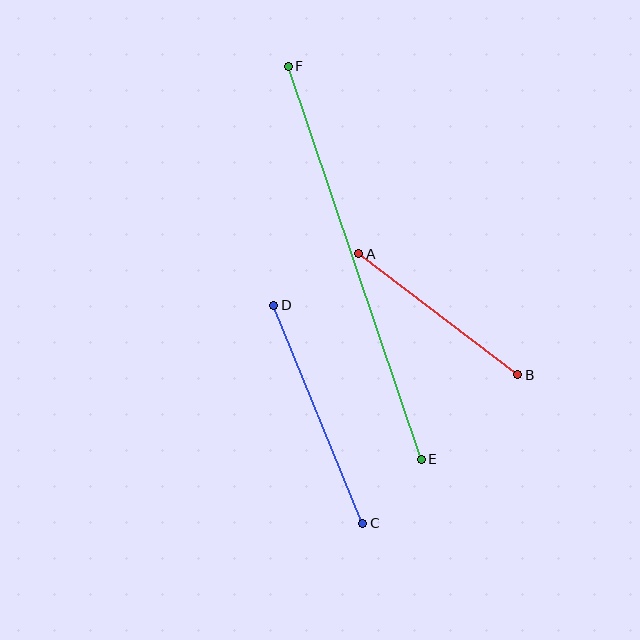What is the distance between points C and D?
The distance is approximately 236 pixels.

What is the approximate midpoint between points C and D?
The midpoint is at approximately (318, 414) pixels.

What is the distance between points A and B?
The distance is approximately 200 pixels.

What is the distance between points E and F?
The distance is approximately 415 pixels.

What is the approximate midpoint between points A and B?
The midpoint is at approximately (438, 314) pixels.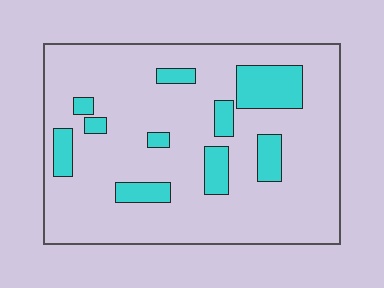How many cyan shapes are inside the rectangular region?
10.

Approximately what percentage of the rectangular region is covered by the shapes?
Approximately 15%.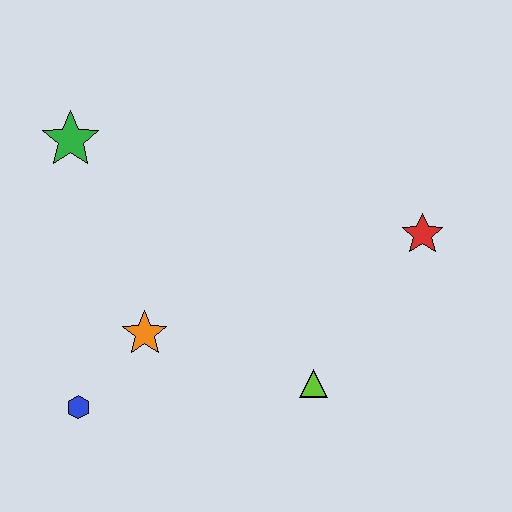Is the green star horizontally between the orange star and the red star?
No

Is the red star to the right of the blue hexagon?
Yes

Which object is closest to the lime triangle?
The orange star is closest to the lime triangle.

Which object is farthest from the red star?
The blue hexagon is farthest from the red star.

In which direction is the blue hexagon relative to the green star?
The blue hexagon is below the green star.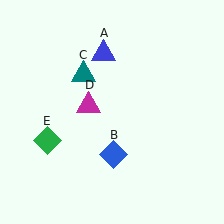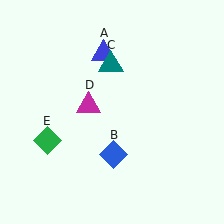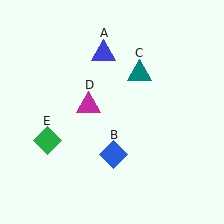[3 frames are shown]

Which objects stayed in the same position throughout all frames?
Blue triangle (object A) and blue diamond (object B) and magenta triangle (object D) and green diamond (object E) remained stationary.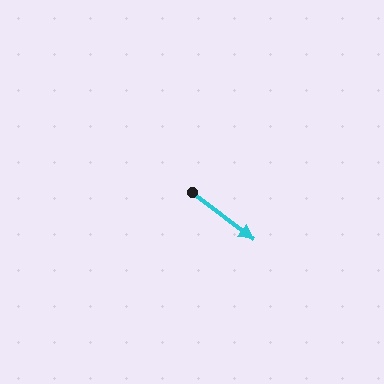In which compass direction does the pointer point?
Southeast.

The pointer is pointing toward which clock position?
Roughly 4 o'clock.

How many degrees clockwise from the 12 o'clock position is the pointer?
Approximately 127 degrees.